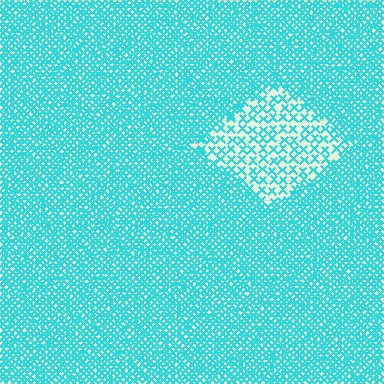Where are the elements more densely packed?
The elements are more densely packed outside the diamond boundary.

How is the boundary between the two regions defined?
The boundary is defined by a change in element density (approximately 2.8x ratio). All elements are the same color, size, and shape.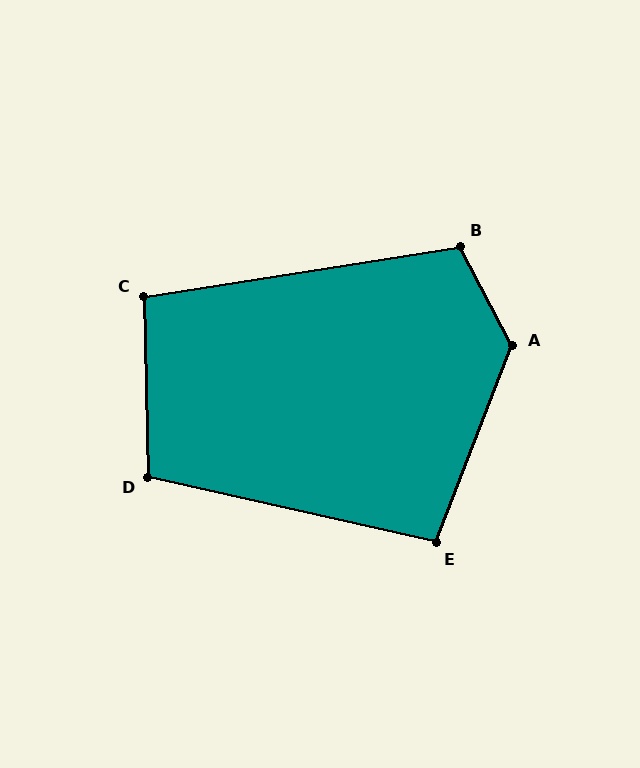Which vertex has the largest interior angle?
A, at approximately 131 degrees.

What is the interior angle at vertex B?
Approximately 109 degrees (obtuse).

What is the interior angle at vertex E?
Approximately 99 degrees (obtuse).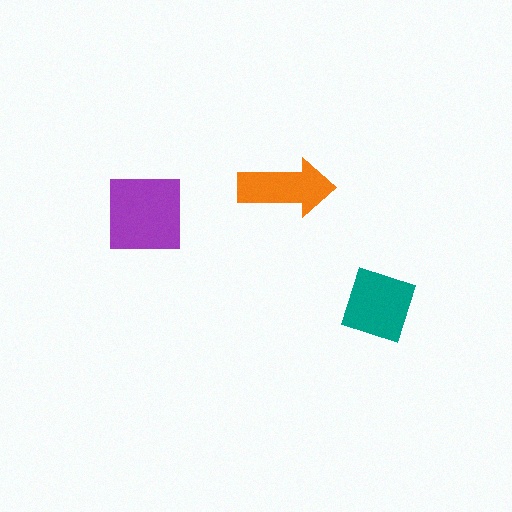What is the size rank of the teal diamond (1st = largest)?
2nd.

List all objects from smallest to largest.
The orange arrow, the teal diamond, the purple square.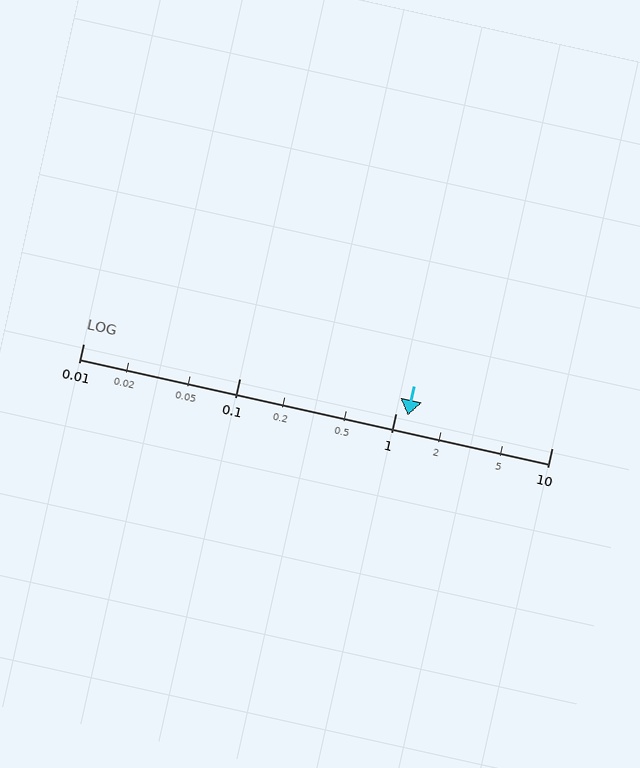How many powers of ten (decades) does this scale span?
The scale spans 3 decades, from 0.01 to 10.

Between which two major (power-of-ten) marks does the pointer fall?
The pointer is between 1 and 10.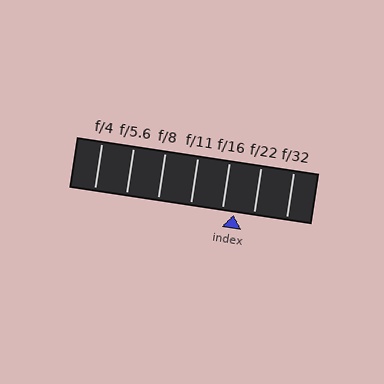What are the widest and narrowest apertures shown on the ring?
The widest aperture shown is f/4 and the narrowest is f/32.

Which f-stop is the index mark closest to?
The index mark is closest to f/16.